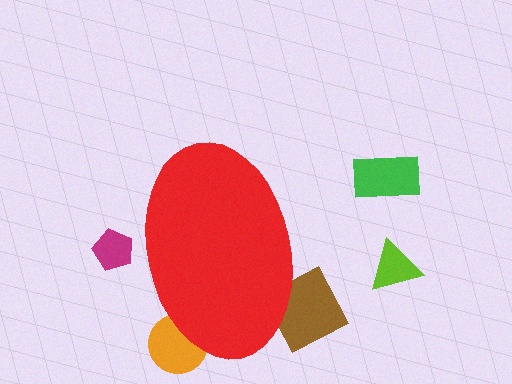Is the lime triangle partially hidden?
No, the lime triangle is fully visible.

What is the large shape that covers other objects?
A red ellipse.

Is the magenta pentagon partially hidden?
Yes, the magenta pentagon is partially hidden behind the red ellipse.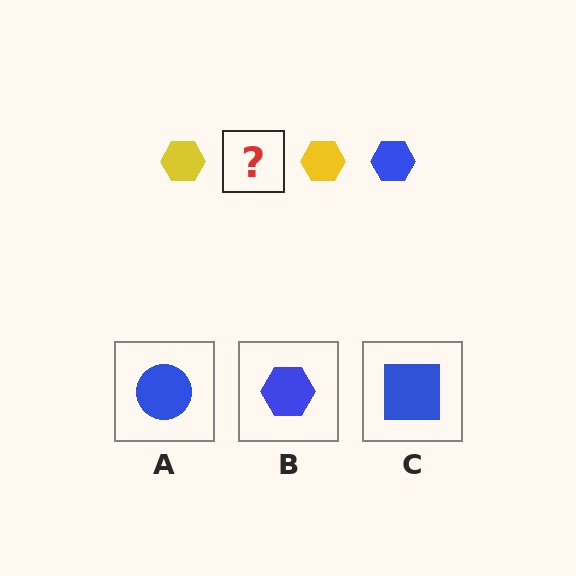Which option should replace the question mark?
Option B.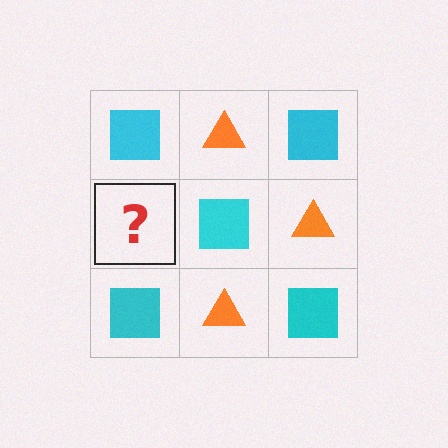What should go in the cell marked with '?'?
The missing cell should contain an orange triangle.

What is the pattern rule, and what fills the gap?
The rule is that it alternates cyan square and orange triangle in a checkerboard pattern. The gap should be filled with an orange triangle.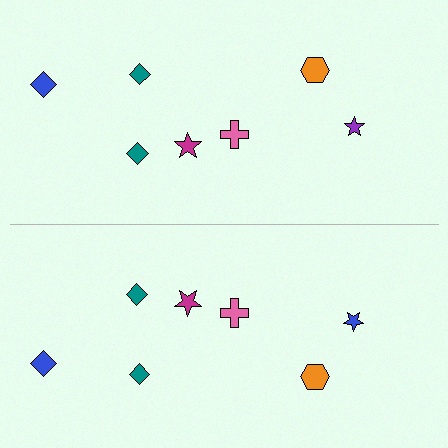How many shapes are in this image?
There are 14 shapes in this image.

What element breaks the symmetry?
The blue star on the bottom side breaks the symmetry — its mirror counterpart is purple.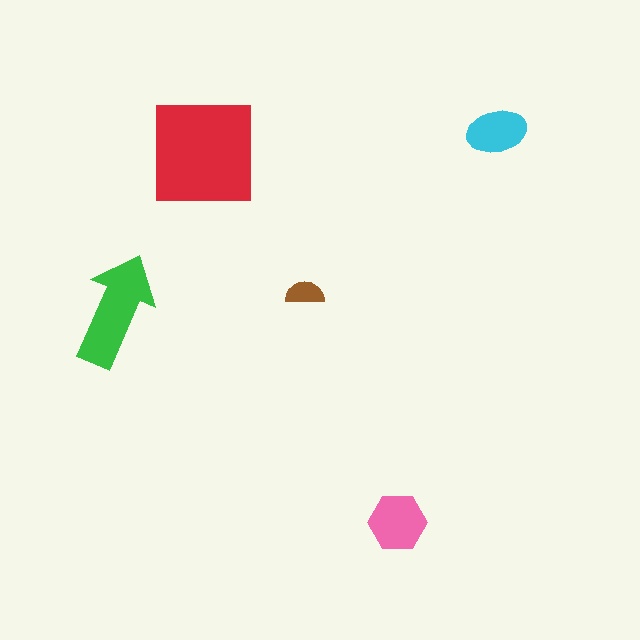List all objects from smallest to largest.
The brown semicircle, the cyan ellipse, the pink hexagon, the green arrow, the red square.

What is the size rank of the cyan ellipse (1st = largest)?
4th.